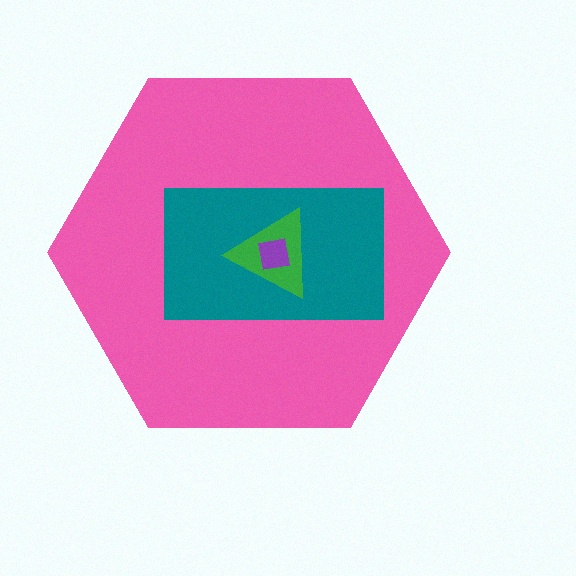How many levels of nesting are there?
4.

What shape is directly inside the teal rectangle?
The green triangle.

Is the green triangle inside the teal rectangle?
Yes.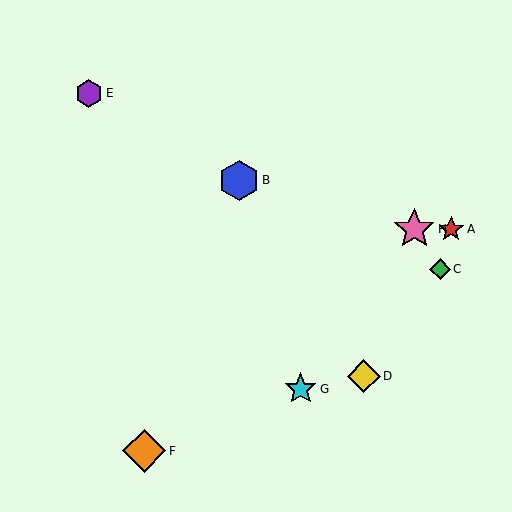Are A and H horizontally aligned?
Yes, both are at y≈229.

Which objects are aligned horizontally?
Objects A, H are aligned horizontally.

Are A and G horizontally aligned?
No, A is at y≈229 and G is at y≈389.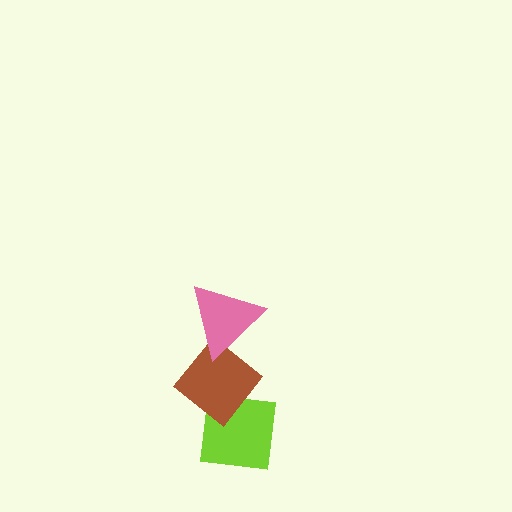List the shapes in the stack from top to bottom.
From top to bottom: the pink triangle, the brown diamond, the lime square.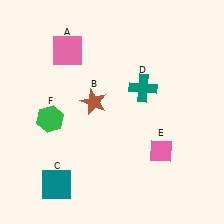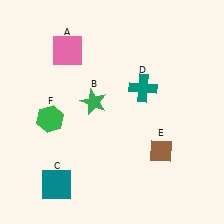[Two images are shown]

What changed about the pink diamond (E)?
In Image 1, E is pink. In Image 2, it changed to brown.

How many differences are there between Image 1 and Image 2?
There are 2 differences between the two images.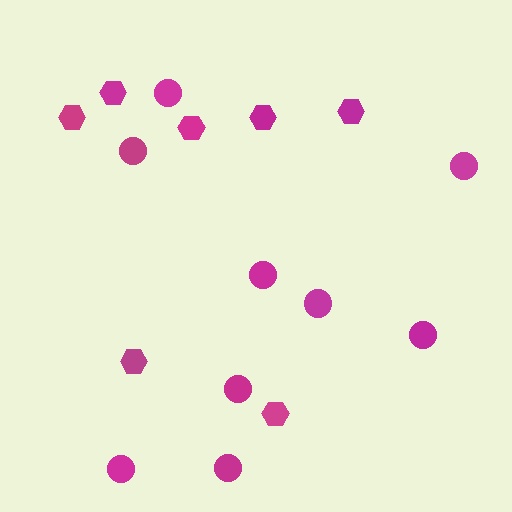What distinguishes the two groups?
There are 2 groups: one group of circles (9) and one group of hexagons (7).